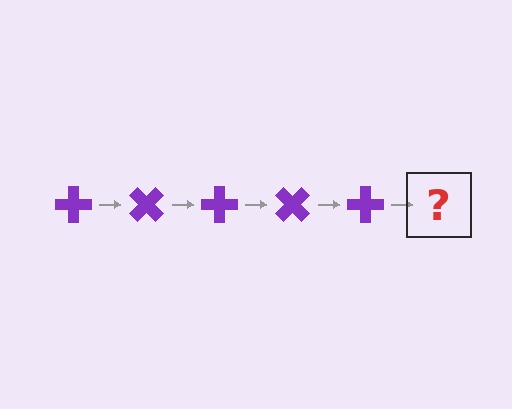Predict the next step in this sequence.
The next step is a purple cross rotated 225 degrees.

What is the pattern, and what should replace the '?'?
The pattern is that the cross rotates 45 degrees each step. The '?' should be a purple cross rotated 225 degrees.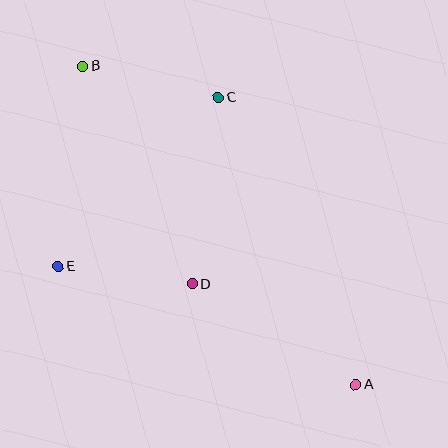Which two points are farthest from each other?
Points A and B are farthest from each other.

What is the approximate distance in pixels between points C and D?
The distance between C and D is approximately 188 pixels.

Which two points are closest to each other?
Points D and E are closest to each other.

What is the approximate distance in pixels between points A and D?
The distance between A and D is approximately 192 pixels.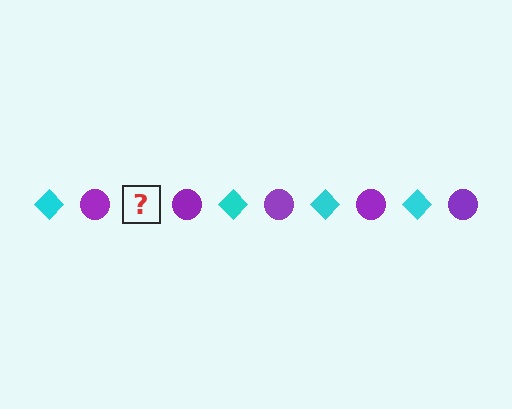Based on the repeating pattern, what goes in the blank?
The blank should be a cyan diamond.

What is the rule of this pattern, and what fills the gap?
The rule is that the pattern alternates between cyan diamond and purple circle. The gap should be filled with a cyan diamond.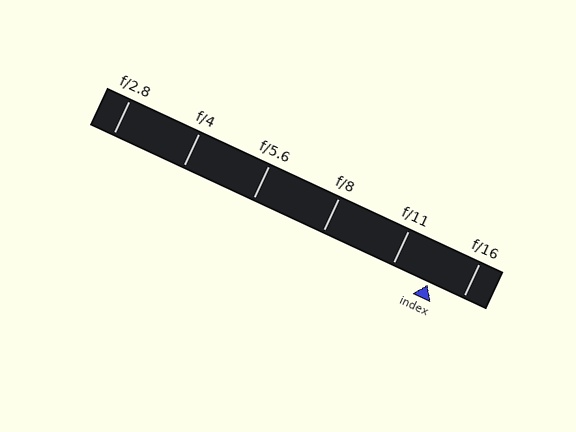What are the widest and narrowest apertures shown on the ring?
The widest aperture shown is f/2.8 and the narrowest is f/16.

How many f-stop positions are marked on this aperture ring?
There are 6 f-stop positions marked.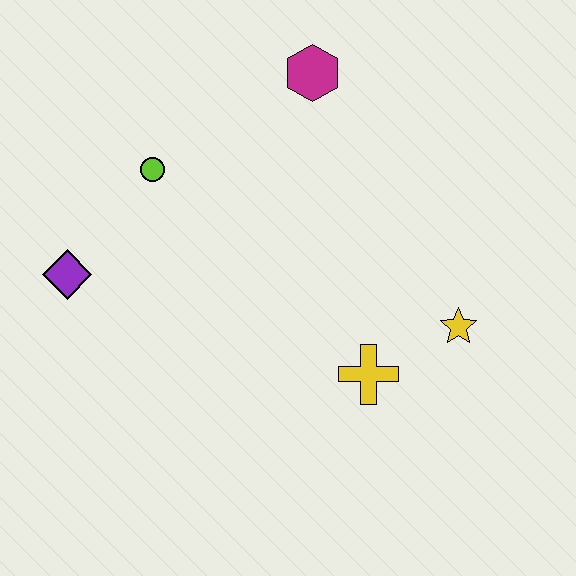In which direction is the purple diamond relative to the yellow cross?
The purple diamond is to the left of the yellow cross.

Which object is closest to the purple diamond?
The lime circle is closest to the purple diamond.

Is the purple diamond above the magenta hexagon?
No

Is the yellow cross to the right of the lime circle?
Yes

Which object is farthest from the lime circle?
The yellow star is farthest from the lime circle.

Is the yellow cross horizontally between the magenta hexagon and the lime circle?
No